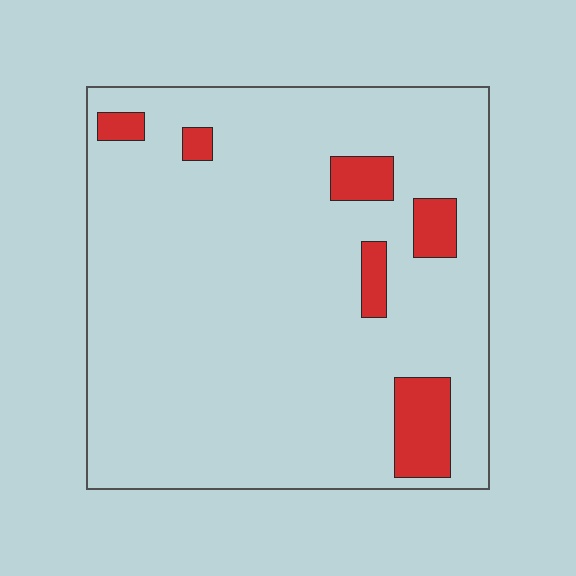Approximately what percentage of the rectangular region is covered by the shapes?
Approximately 10%.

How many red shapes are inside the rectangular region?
6.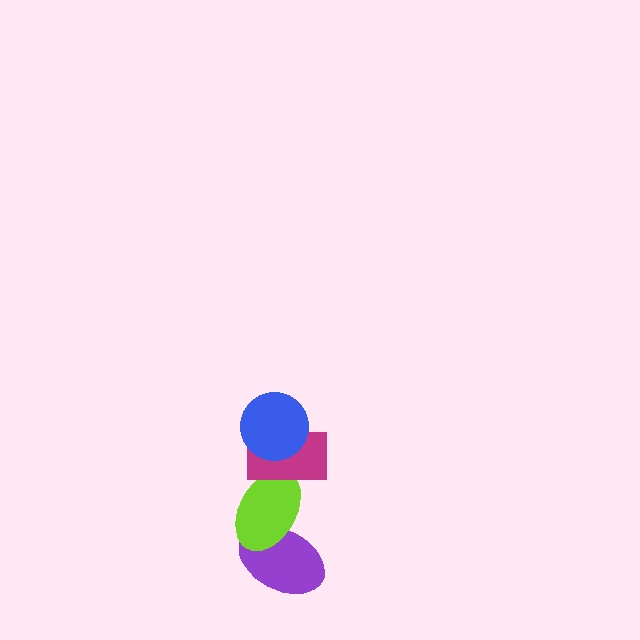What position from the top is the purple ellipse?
The purple ellipse is 4th from the top.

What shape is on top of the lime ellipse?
The magenta rectangle is on top of the lime ellipse.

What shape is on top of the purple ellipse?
The lime ellipse is on top of the purple ellipse.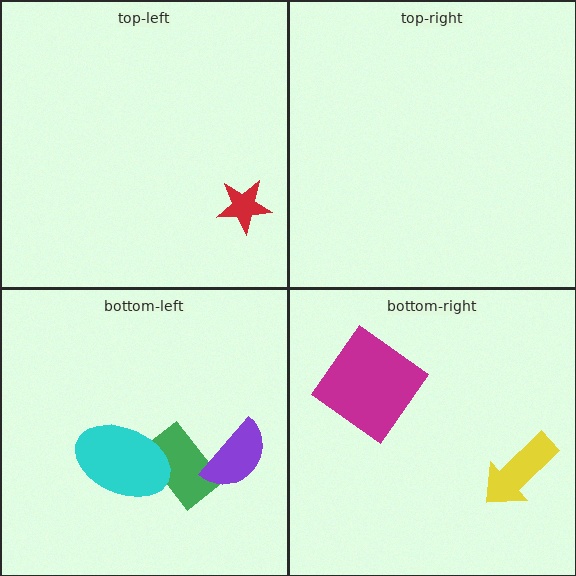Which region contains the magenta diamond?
The bottom-right region.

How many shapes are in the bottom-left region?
3.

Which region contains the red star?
The top-left region.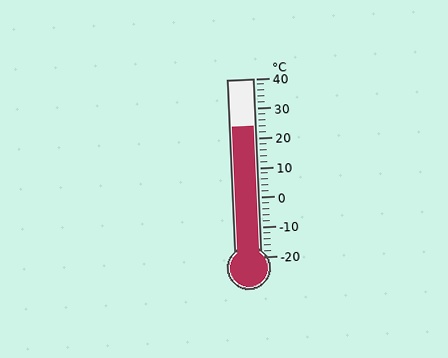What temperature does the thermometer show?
The thermometer shows approximately 24°C.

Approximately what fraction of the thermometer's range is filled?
The thermometer is filled to approximately 75% of its range.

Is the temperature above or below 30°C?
The temperature is below 30°C.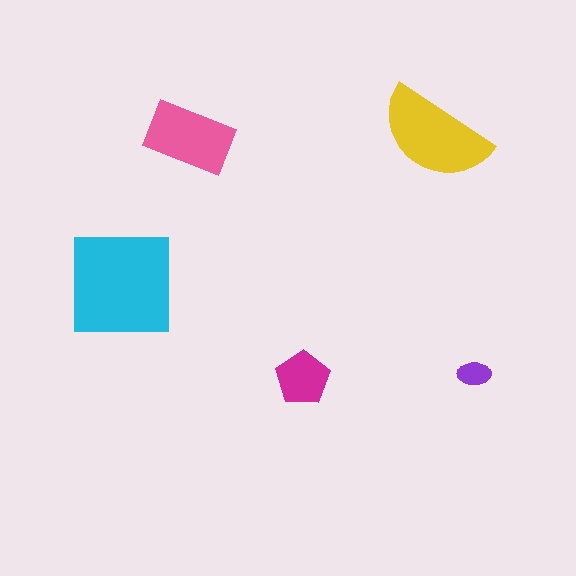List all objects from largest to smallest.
The cyan square, the yellow semicircle, the pink rectangle, the magenta pentagon, the purple ellipse.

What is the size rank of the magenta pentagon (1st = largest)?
4th.